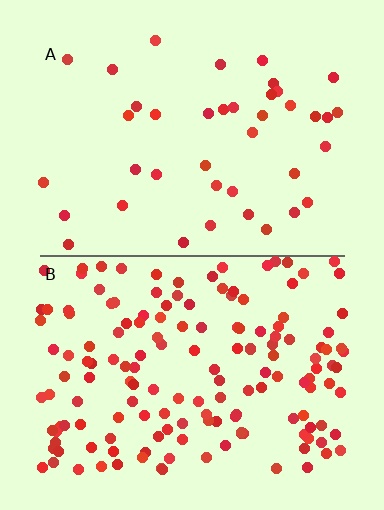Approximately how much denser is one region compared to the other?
Approximately 3.9× — region B over region A.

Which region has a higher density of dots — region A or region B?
B (the bottom).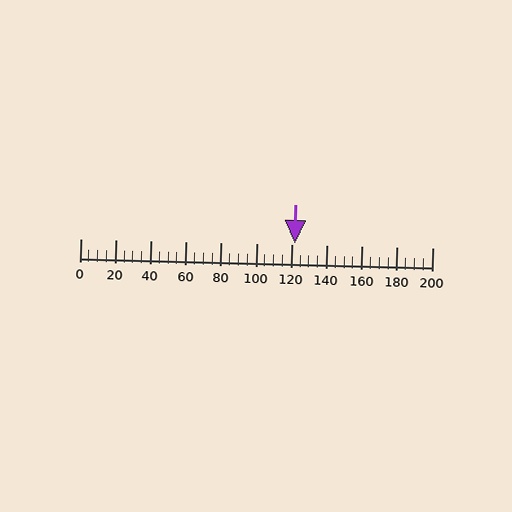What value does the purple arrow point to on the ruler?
The purple arrow points to approximately 122.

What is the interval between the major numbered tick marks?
The major tick marks are spaced 20 units apart.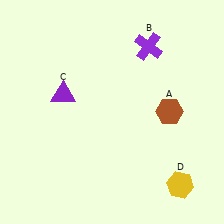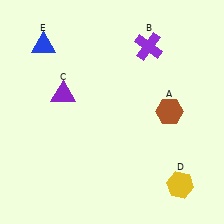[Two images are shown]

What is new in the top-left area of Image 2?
A blue triangle (E) was added in the top-left area of Image 2.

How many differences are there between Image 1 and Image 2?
There is 1 difference between the two images.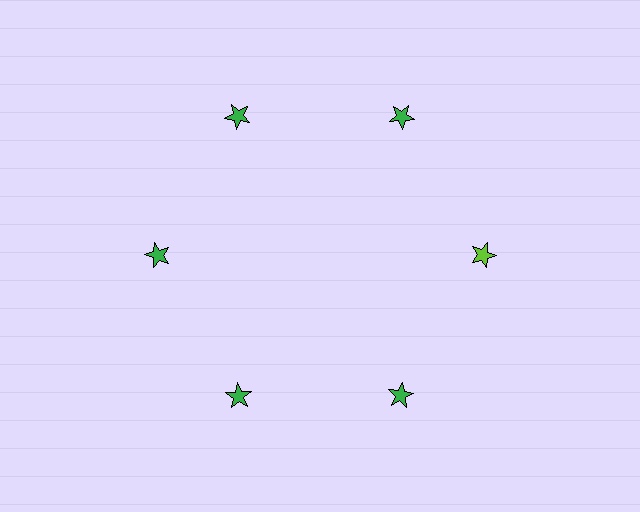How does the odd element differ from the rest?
It has a different color: lime instead of green.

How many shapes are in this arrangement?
There are 6 shapes arranged in a ring pattern.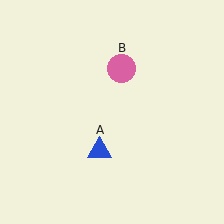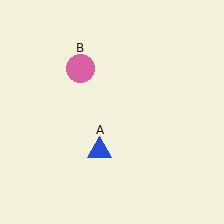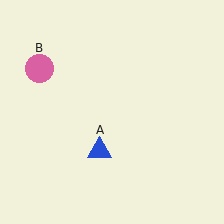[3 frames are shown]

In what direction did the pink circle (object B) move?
The pink circle (object B) moved left.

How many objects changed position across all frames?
1 object changed position: pink circle (object B).